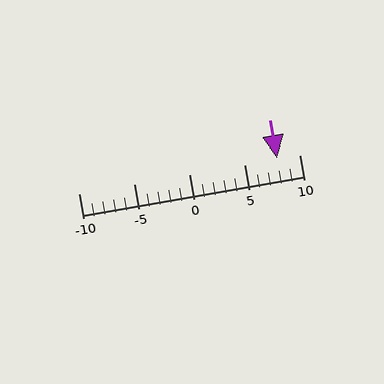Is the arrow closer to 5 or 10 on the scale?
The arrow is closer to 10.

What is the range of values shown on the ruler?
The ruler shows values from -10 to 10.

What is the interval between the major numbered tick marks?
The major tick marks are spaced 5 units apart.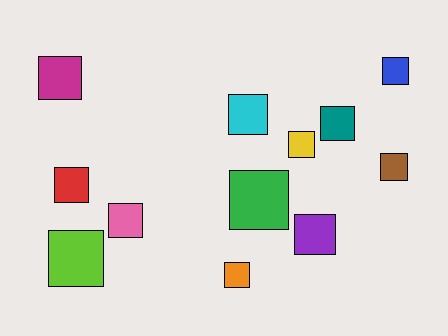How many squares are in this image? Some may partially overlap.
There are 12 squares.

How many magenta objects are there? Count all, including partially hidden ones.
There is 1 magenta object.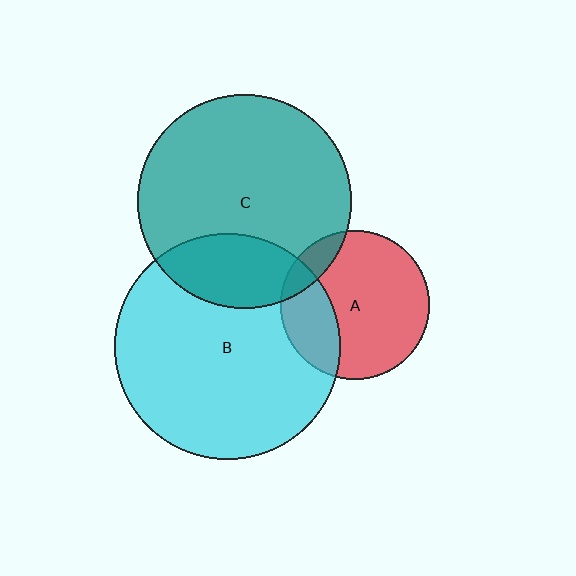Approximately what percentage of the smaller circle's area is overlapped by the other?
Approximately 25%.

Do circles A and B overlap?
Yes.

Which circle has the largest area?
Circle B (cyan).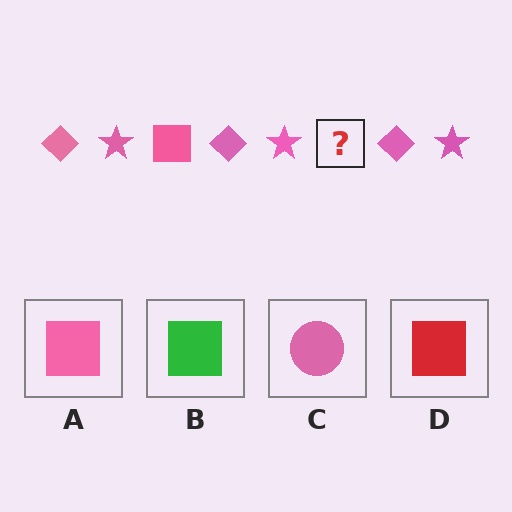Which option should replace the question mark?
Option A.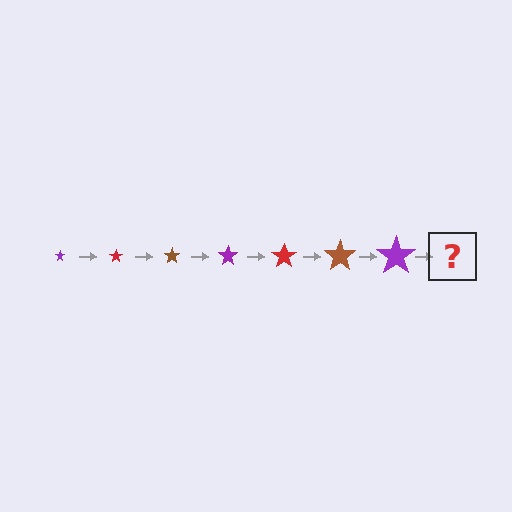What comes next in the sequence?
The next element should be a red star, larger than the previous one.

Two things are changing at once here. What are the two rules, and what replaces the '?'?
The two rules are that the star grows larger each step and the color cycles through purple, red, and brown. The '?' should be a red star, larger than the previous one.